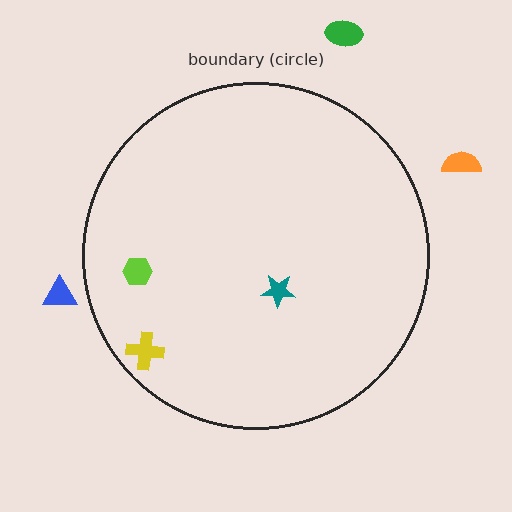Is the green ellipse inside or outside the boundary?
Outside.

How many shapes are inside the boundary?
3 inside, 3 outside.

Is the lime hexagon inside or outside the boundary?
Inside.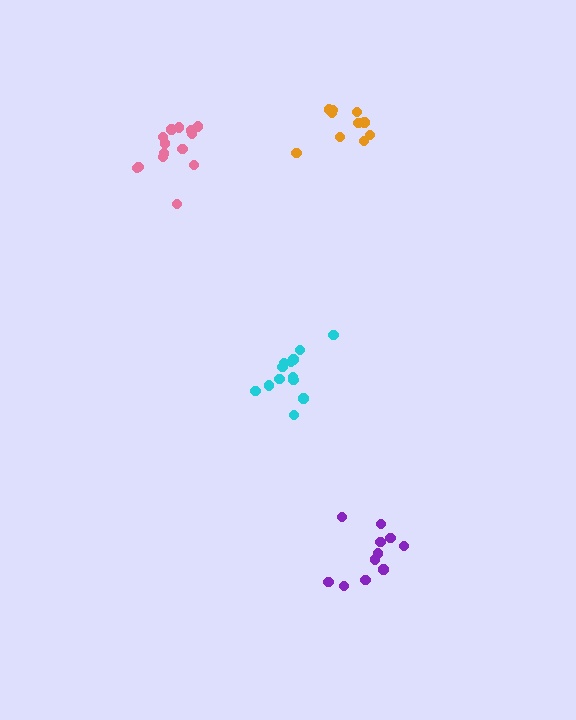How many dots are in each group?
Group 1: 10 dots, Group 2: 14 dots, Group 3: 11 dots, Group 4: 13 dots (48 total).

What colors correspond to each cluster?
The clusters are colored: orange, pink, purple, cyan.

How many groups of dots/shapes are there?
There are 4 groups.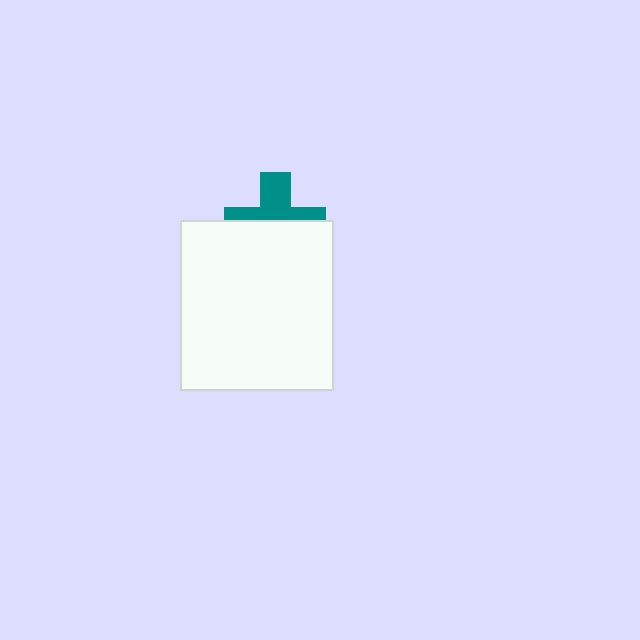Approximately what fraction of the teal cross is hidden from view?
Roughly 56% of the teal cross is hidden behind the white rectangle.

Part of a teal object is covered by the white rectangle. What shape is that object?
It is a cross.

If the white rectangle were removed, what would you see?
You would see the complete teal cross.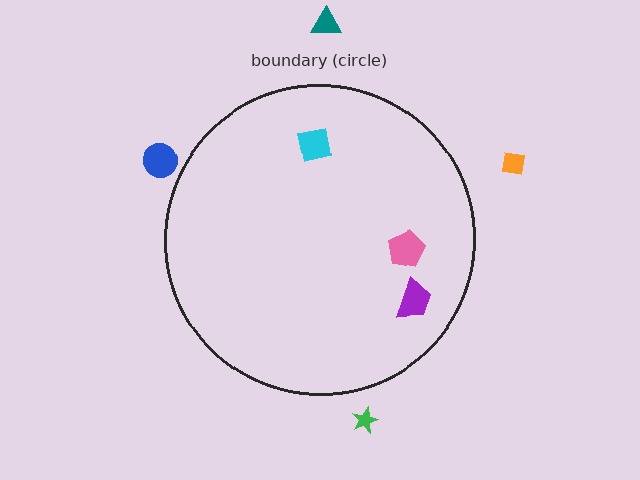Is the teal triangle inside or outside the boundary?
Outside.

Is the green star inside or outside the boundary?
Outside.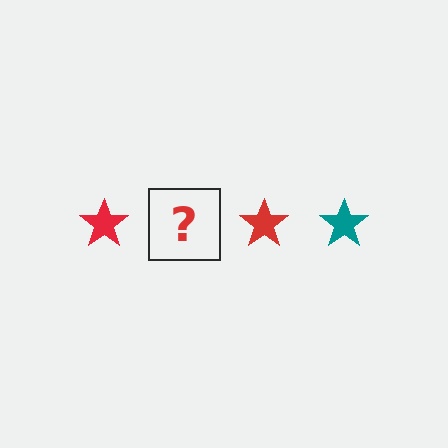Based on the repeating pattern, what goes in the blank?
The blank should be a teal star.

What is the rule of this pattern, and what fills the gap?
The rule is that the pattern cycles through red, teal stars. The gap should be filled with a teal star.